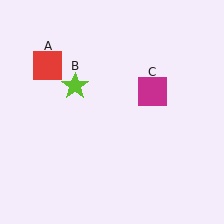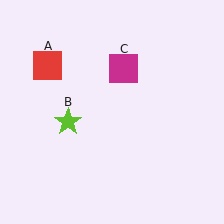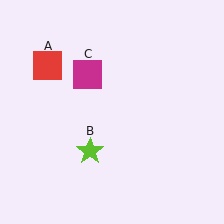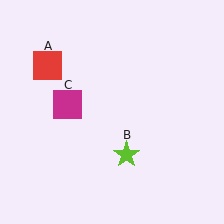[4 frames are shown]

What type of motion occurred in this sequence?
The lime star (object B), magenta square (object C) rotated counterclockwise around the center of the scene.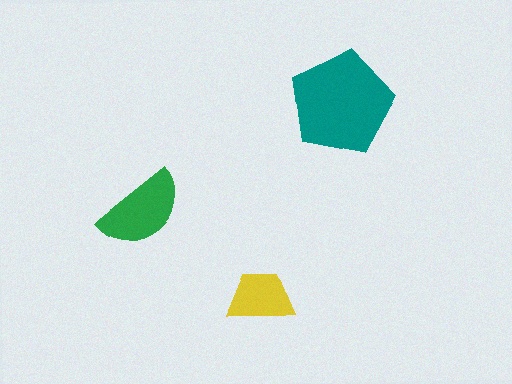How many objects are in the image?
There are 3 objects in the image.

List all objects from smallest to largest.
The yellow trapezoid, the green semicircle, the teal pentagon.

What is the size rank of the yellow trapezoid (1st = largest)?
3rd.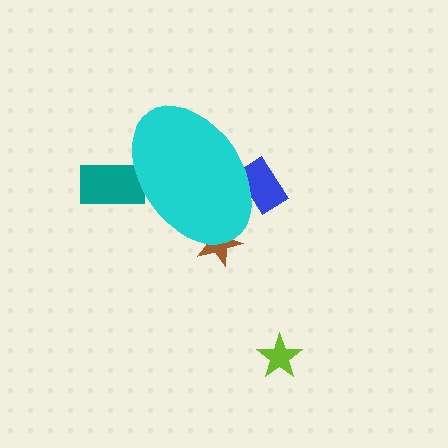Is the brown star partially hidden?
Yes, the brown star is partially hidden behind the cyan ellipse.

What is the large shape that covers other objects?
A cyan ellipse.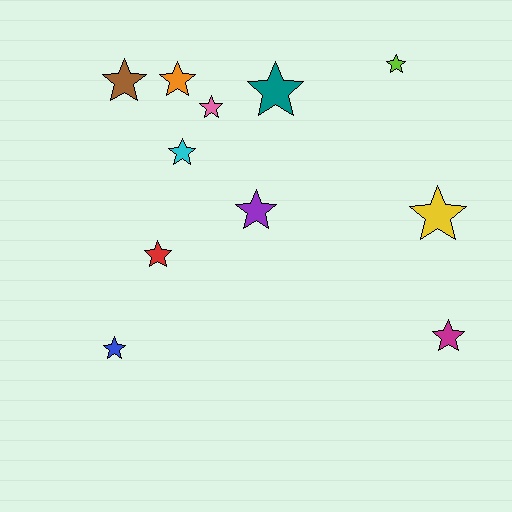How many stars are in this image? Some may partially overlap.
There are 11 stars.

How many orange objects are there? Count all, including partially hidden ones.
There is 1 orange object.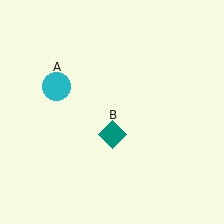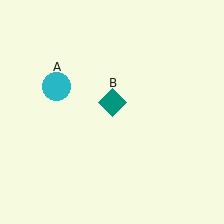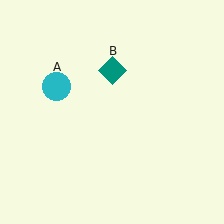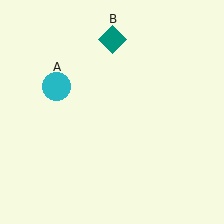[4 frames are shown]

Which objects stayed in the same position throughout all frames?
Cyan circle (object A) remained stationary.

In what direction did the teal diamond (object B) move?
The teal diamond (object B) moved up.